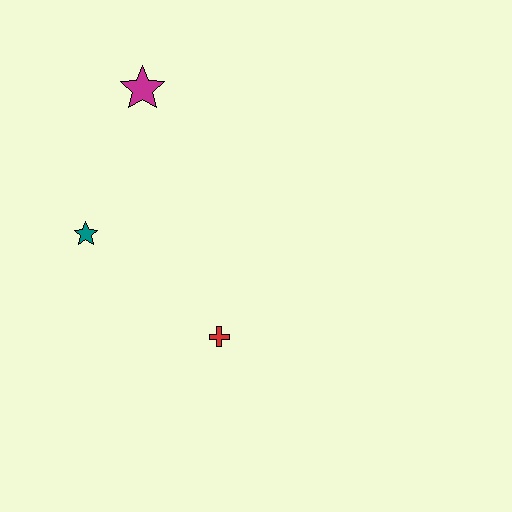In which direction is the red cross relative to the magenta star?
The red cross is below the magenta star.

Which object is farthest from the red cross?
The magenta star is farthest from the red cross.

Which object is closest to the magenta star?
The teal star is closest to the magenta star.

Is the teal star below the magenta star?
Yes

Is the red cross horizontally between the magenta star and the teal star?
No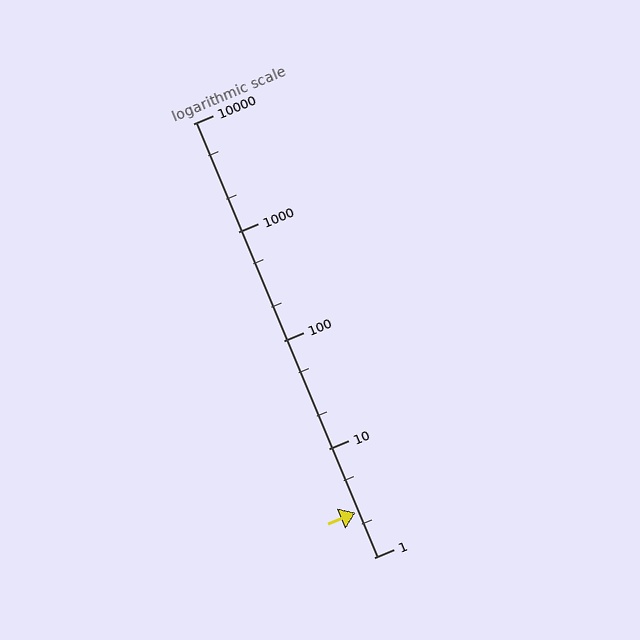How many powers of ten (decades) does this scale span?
The scale spans 4 decades, from 1 to 10000.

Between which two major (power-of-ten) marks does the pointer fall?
The pointer is between 1 and 10.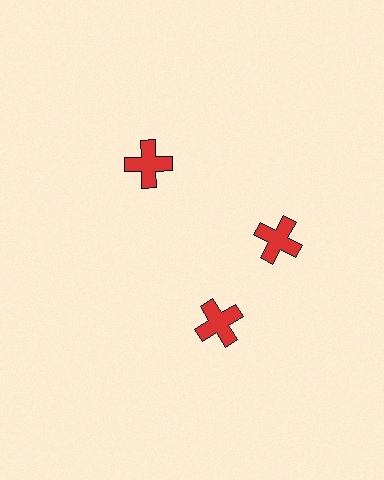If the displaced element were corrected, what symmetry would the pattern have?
It would have 3-fold rotational symmetry — the pattern would map onto itself every 120 degrees.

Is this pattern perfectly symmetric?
No. The 3 red crosses are arranged in a ring, but one element near the 7 o'clock position is rotated out of alignment along the ring, breaking the 3-fold rotational symmetry.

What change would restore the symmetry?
The symmetry would be restored by rotating it back into even spacing with its neighbors so that all 3 crosses sit at equal angles and equal distance from the center.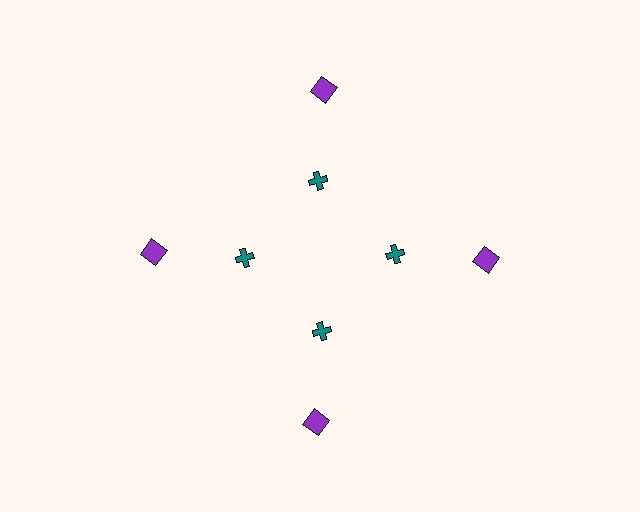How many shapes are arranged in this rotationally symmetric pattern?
There are 8 shapes, arranged in 4 groups of 2.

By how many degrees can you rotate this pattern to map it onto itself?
The pattern maps onto itself every 90 degrees of rotation.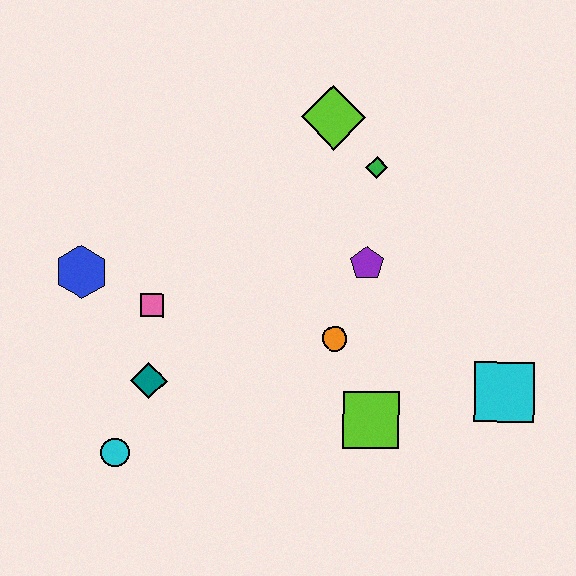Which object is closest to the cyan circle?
The teal diamond is closest to the cyan circle.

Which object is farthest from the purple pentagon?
The cyan circle is farthest from the purple pentagon.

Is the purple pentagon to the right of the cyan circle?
Yes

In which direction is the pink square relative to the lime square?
The pink square is to the left of the lime square.